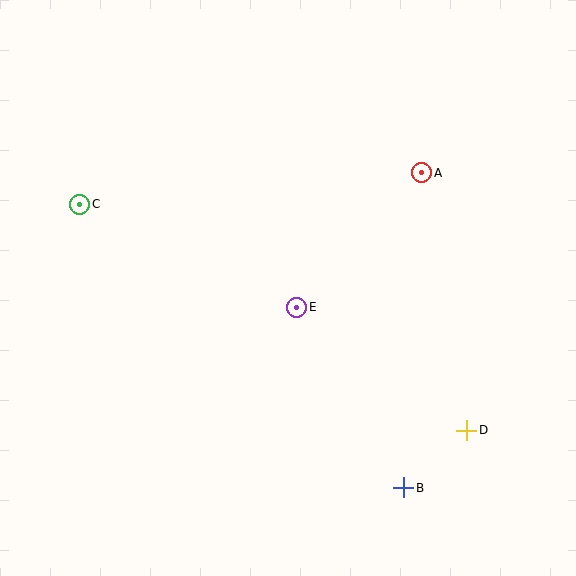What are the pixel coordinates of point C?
Point C is at (80, 204).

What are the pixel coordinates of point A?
Point A is at (422, 173).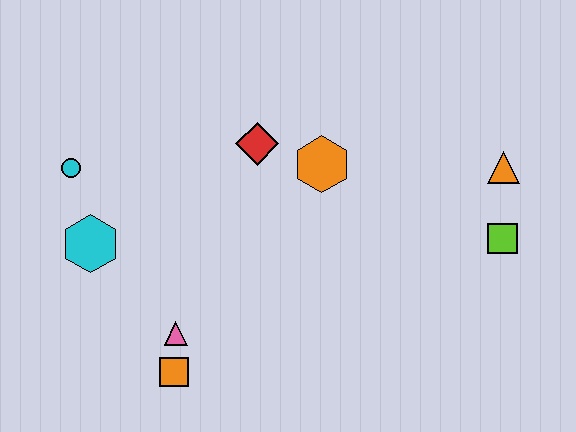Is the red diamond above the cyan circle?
Yes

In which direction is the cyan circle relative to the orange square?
The cyan circle is above the orange square.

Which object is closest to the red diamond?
The orange hexagon is closest to the red diamond.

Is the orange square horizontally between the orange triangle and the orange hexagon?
No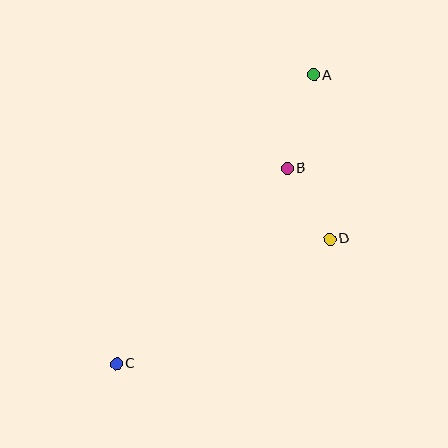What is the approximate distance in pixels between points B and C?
The distance between B and C is approximately 260 pixels.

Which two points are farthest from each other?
Points A and C are farthest from each other.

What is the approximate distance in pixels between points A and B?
The distance between A and B is approximately 97 pixels.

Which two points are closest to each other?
Points B and D are closest to each other.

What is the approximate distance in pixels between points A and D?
The distance between A and D is approximately 165 pixels.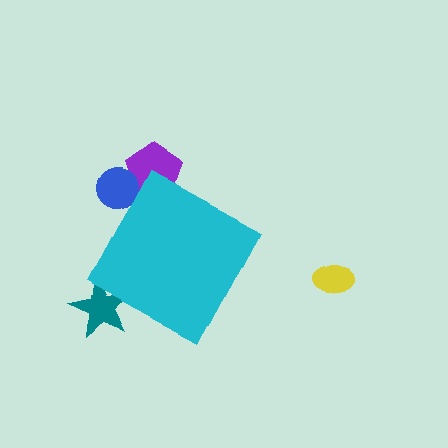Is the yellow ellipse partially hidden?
No, the yellow ellipse is fully visible.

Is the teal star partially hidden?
Yes, the teal star is partially hidden behind the cyan diamond.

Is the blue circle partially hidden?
Yes, the blue circle is partially hidden behind the cyan diamond.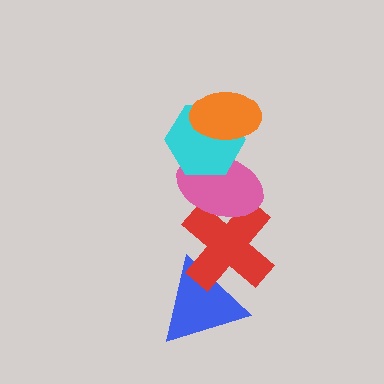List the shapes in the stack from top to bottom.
From top to bottom: the orange ellipse, the cyan hexagon, the pink ellipse, the red cross, the blue triangle.